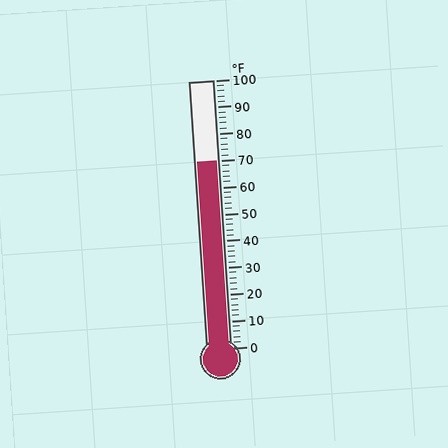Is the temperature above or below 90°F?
The temperature is below 90°F.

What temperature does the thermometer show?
The thermometer shows approximately 70°F.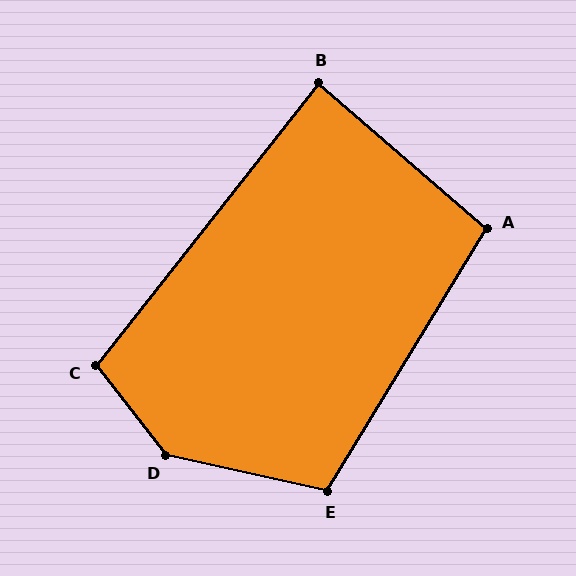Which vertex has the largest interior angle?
D, at approximately 141 degrees.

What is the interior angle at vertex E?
Approximately 109 degrees (obtuse).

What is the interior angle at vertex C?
Approximately 104 degrees (obtuse).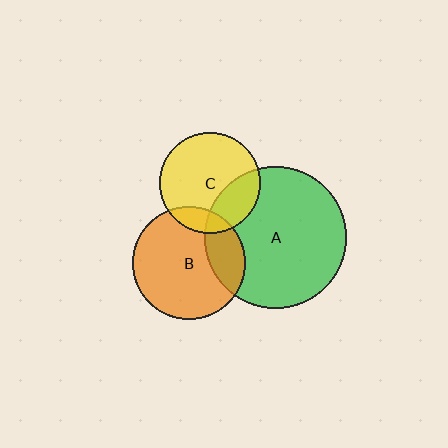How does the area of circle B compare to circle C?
Approximately 1.2 times.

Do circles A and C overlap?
Yes.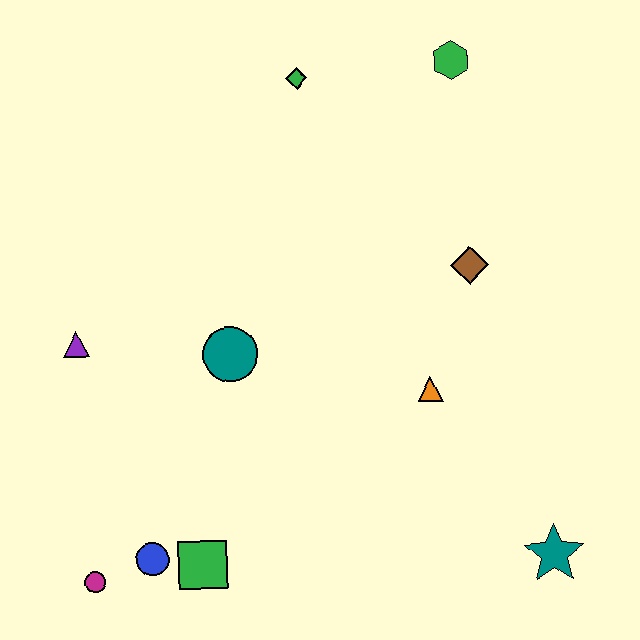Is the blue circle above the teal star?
Yes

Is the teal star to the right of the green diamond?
Yes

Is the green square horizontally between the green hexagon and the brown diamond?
No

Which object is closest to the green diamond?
The green hexagon is closest to the green diamond.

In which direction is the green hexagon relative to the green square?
The green hexagon is above the green square.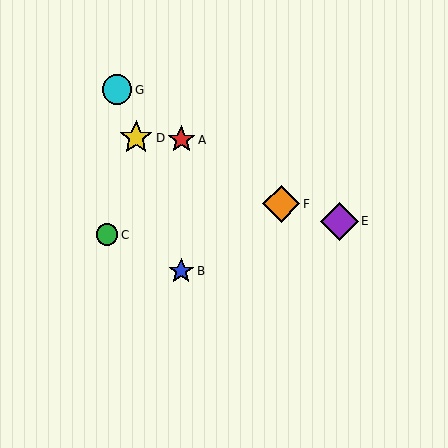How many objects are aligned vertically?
2 objects (A, B) are aligned vertically.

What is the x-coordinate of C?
Object C is at x≈107.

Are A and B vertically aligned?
Yes, both are at x≈181.